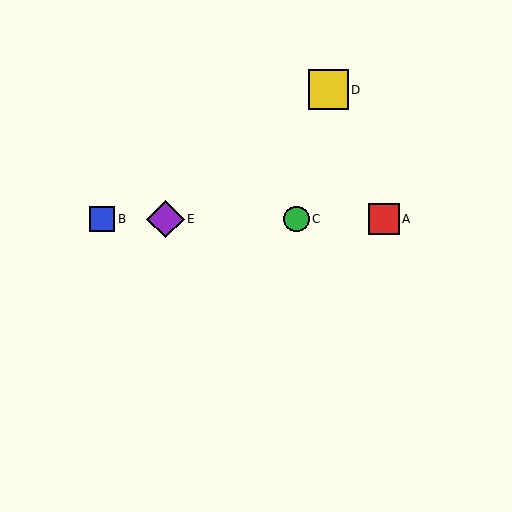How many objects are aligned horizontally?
4 objects (A, B, C, E) are aligned horizontally.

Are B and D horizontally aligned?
No, B is at y≈219 and D is at y≈90.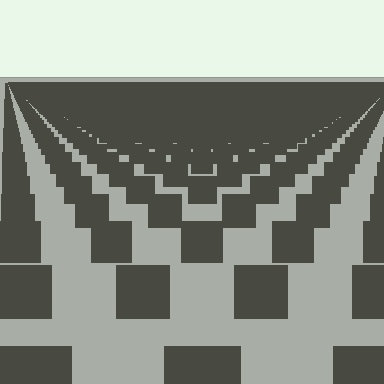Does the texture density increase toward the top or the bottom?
Density increases toward the top.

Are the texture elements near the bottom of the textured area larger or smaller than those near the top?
Larger. Near the bottom, elements are closer to the viewer and appear at a bigger on-screen size.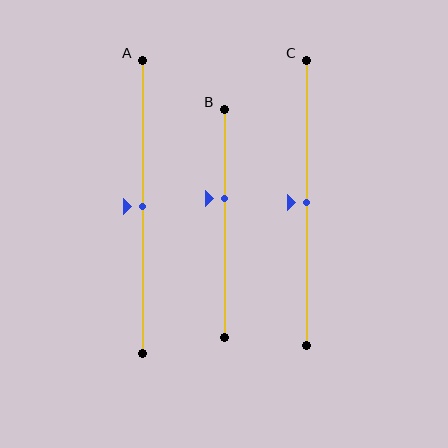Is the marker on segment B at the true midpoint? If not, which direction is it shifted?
No, the marker on segment B is shifted upward by about 11% of the segment length.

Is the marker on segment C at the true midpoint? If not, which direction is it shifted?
Yes, the marker on segment C is at the true midpoint.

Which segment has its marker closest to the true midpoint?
Segment A has its marker closest to the true midpoint.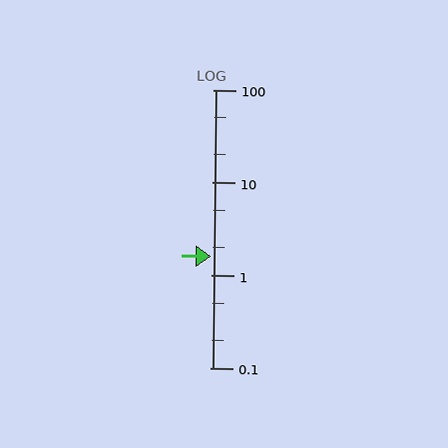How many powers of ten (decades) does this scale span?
The scale spans 3 decades, from 0.1 to 100.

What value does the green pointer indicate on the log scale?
The pointer indicates approximately 1.6.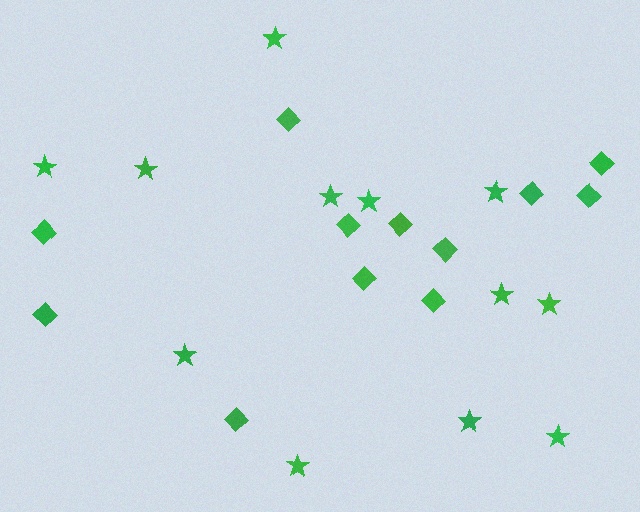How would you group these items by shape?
There are 2 groups: one group of diamonds (12) and one group of stars (12).